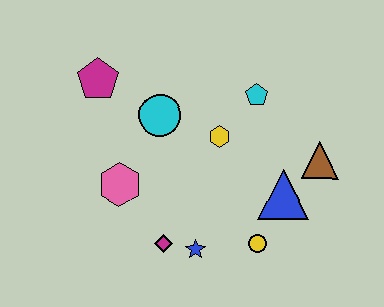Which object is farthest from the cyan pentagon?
The magenta diamond is farthest from the cyan pentagon.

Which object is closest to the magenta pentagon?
The cyan circle is closest to the magenta pentagon.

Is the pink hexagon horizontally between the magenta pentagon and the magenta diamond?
Yes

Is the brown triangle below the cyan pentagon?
Yes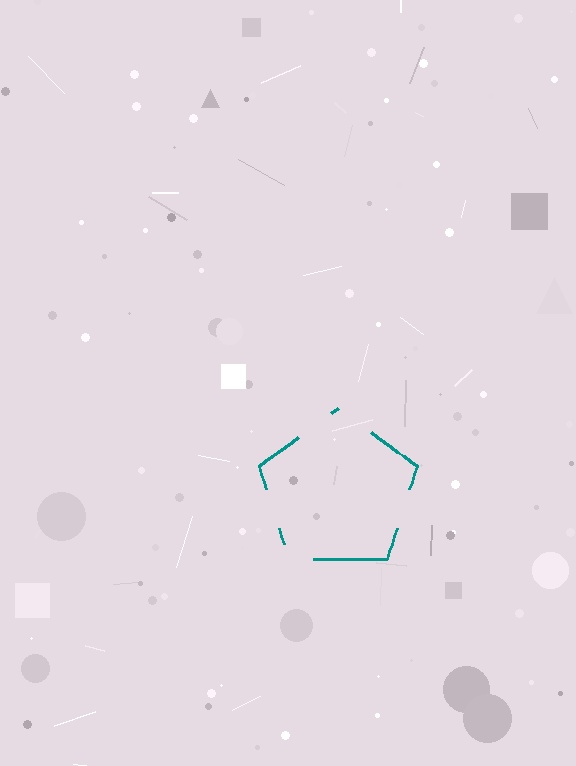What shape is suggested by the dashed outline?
The dashed outline suggests a pentagon.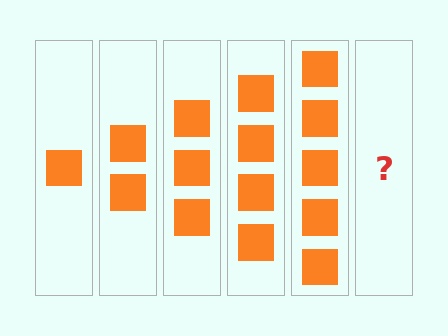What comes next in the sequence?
The next element should be 6 squares.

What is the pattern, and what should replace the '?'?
The pattern is that each step adds one more square. The '?' should be 6 squares.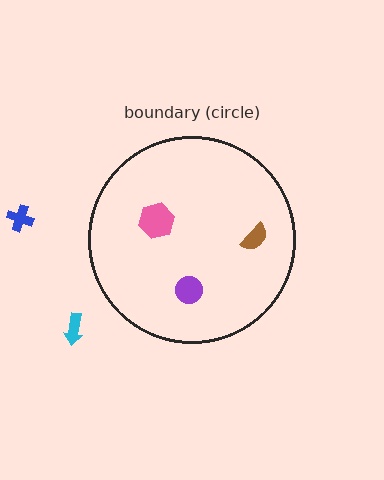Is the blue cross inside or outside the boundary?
Outside.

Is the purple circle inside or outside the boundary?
Inside.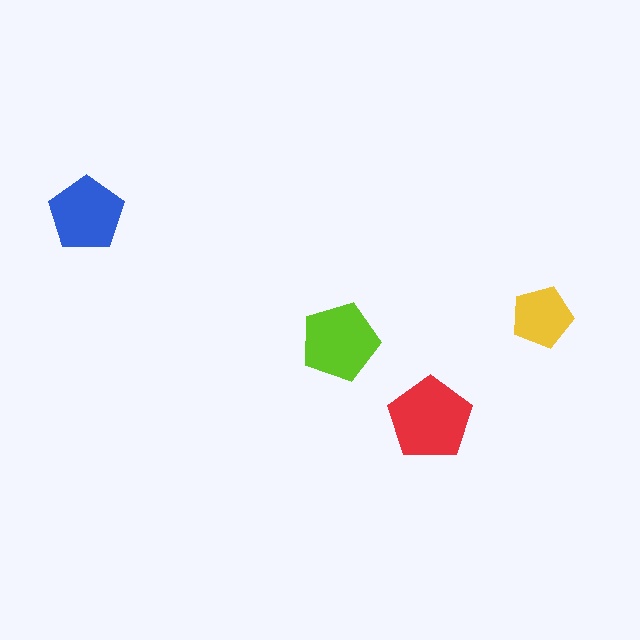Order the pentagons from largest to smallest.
the red one, the lime one, the blue one, the yellow one.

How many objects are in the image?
There are 4 objects in the image.